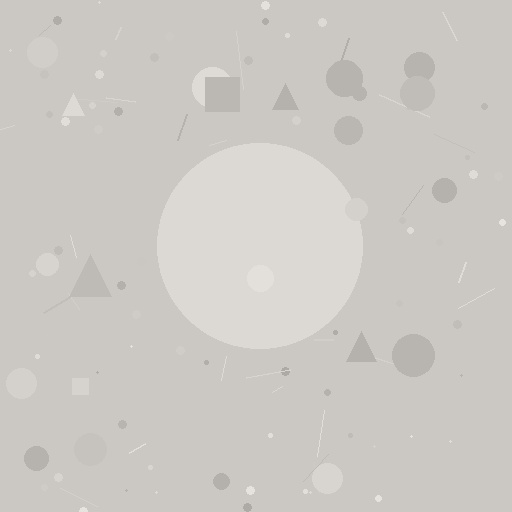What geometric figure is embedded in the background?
A circle is embedded in the background.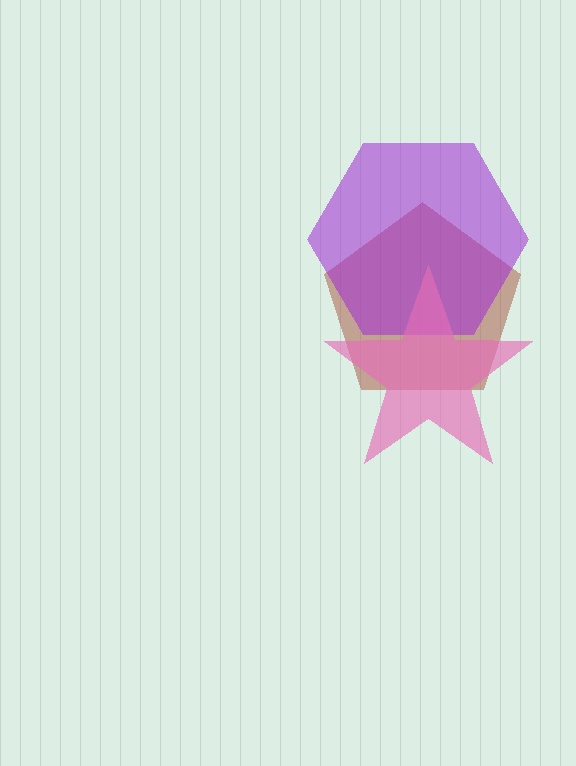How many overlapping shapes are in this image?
There are 3 overlapping shapes in the image.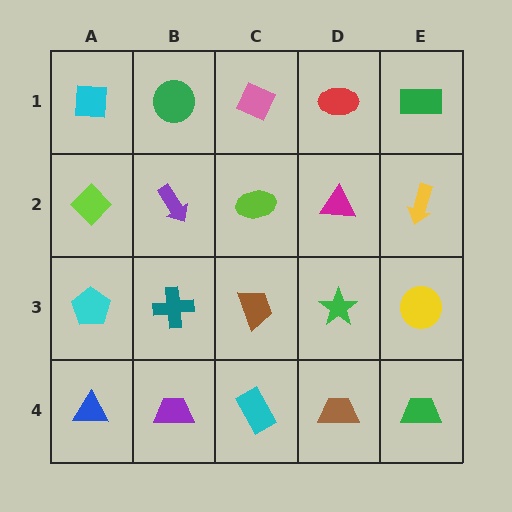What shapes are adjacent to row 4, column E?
A yellow circle (row 3, column E), a brown trapezoid (row 4, column D).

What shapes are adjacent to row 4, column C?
A brown trapezoid (row 3, column C), a purple trapezoid (row 4, column B), a brown trapezoid (row 4, column D).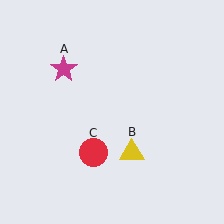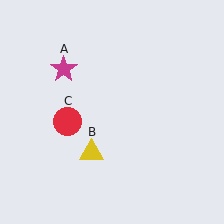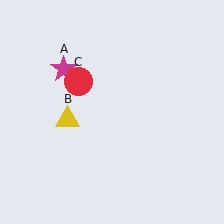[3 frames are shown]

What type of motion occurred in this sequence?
The yellow triangle (object B), red circle (object C) rotated clockwise around the center of the scene.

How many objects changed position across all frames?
2 objects changed position: yellow triangle (object B), red circle (object C).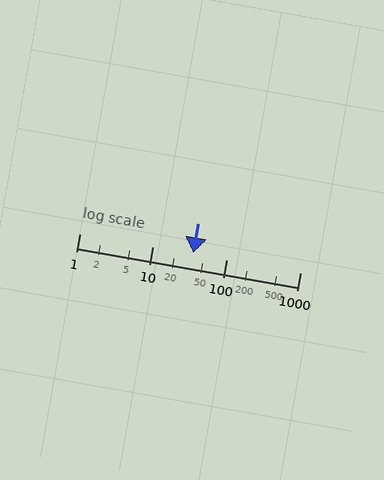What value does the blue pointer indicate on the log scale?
The pointer indicates approximately 35.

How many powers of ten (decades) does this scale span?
The scale spans 3 decades, from 1 to 1000.